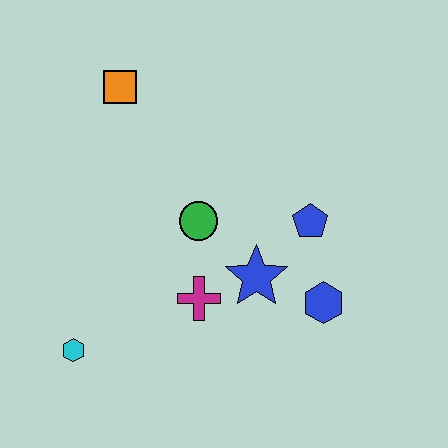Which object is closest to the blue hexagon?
The blue star is closest to the blue hexagon.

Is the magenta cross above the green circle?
No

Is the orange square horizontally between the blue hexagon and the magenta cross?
No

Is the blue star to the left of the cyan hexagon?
No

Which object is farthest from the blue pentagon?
The cyan hexagon is farthest from the blue pentagon.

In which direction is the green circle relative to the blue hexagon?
The green circle is to the left of the blue hexagon.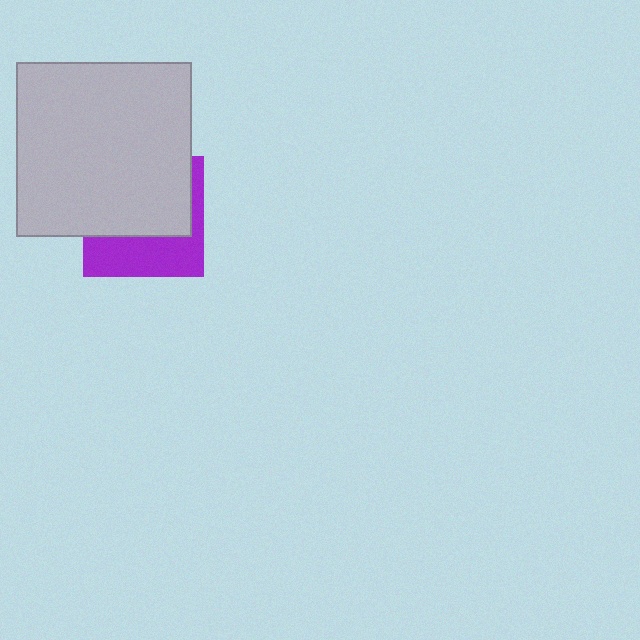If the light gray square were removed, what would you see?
You would see the complete purple square.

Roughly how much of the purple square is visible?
A small part of it is visible (roughly 40%).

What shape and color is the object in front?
The object in front is a light gray square.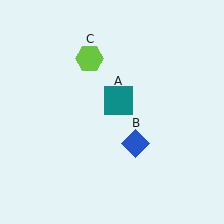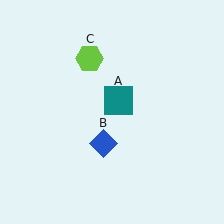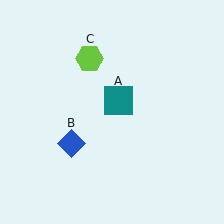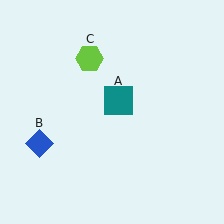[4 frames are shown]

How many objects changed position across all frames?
1 object changed position: blue diamond (object B).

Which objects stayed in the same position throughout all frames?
Teal square (object A) and lime hexagon (object C) remained stationary.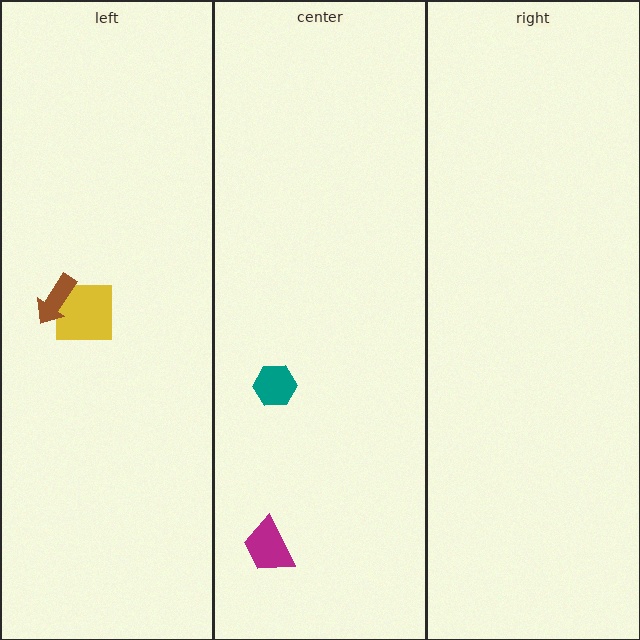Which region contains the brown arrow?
The left region.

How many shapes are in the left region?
2.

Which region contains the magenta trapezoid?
The center region.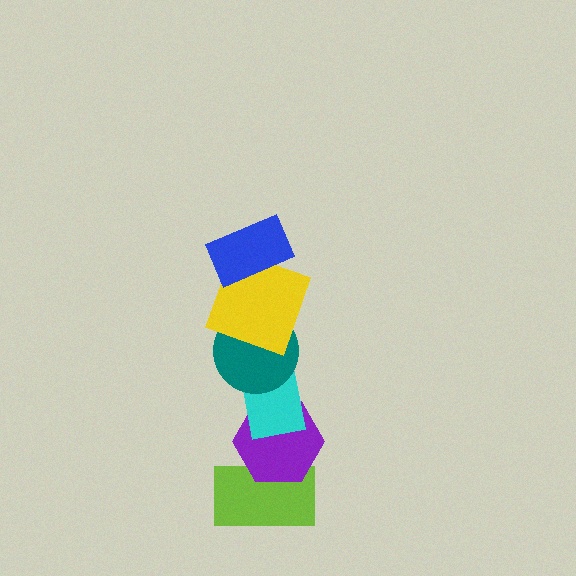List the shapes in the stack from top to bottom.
From top to bottom: the blue rectangle, the yellow square, the teal circle, the cyan rectangle, the purple hexagon, the lime rectangle.